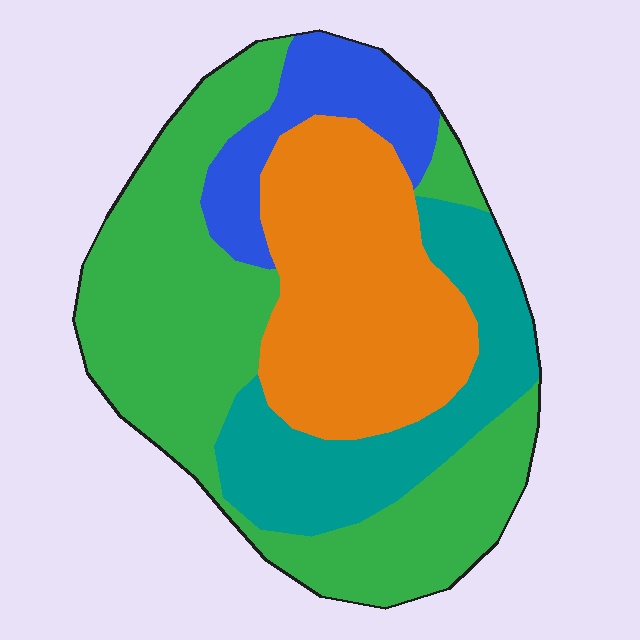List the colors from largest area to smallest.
From largest to smallest: green, orange, teal, blue.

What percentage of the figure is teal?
Teal covers around 20% of the figure.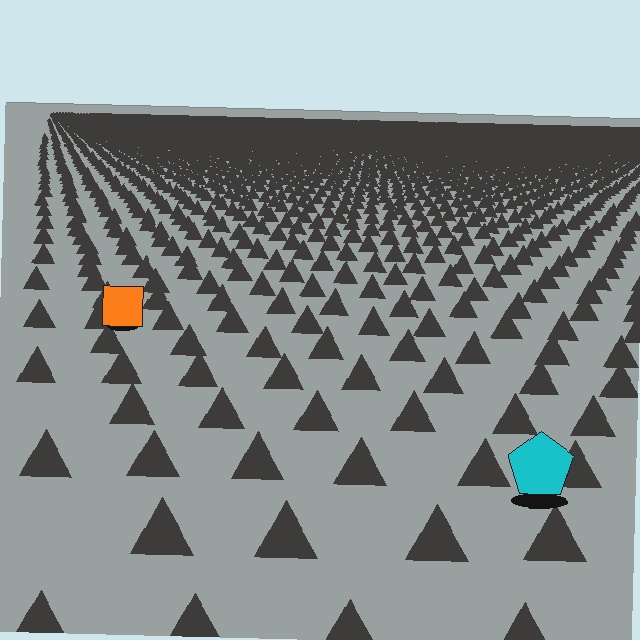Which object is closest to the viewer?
The cyan pentagon is closest. The texture marks near it are larger and more spread out.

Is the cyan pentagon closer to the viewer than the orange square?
Yes. The cyan pentagon is closer — you can tell from the texture gradient: the ground texture is coarser near it.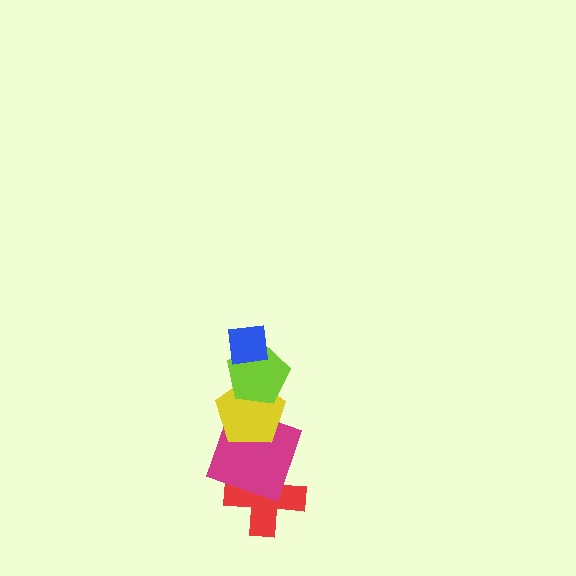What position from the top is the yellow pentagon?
The yellow pentagon is 3rd from the top.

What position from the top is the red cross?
The red cross is 5th from the top.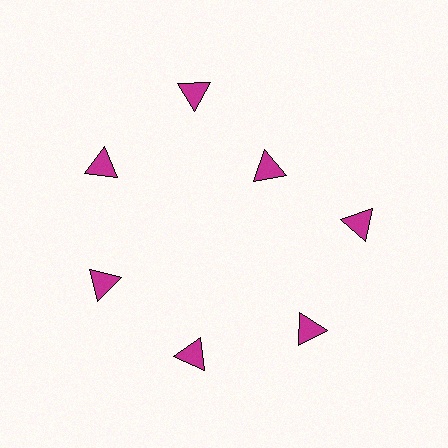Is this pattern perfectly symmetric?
No. The 7 magenta triangles are arranged in a ring, but one element near the 1 o'clock position is pulled inward toward the center, breaking the 7-fold rotational symmetry.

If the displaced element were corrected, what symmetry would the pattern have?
It would have 7-fold rotational symmetry — the pattern would map onto itself every 51 degrees.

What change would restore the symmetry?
The symmetry would be restored by moving it outward, back onto the ring so that all 7 triangles sit at equal angles and equal distance from the center.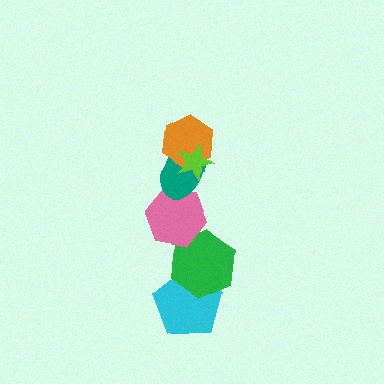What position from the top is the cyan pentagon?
The cyan pentagon is 6th from the top.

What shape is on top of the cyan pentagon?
The green hexagon is on top of the cyan pentagon.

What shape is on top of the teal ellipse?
The orange hexagon is on top of the teal ellipse.